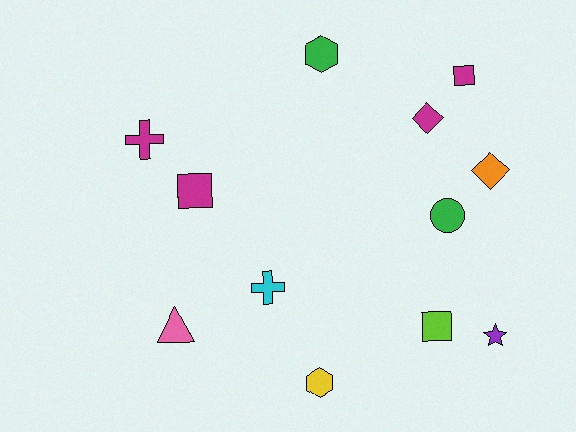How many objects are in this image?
There are 12 objects.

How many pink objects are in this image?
There is 1 pink object.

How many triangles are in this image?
There is 1 triangle.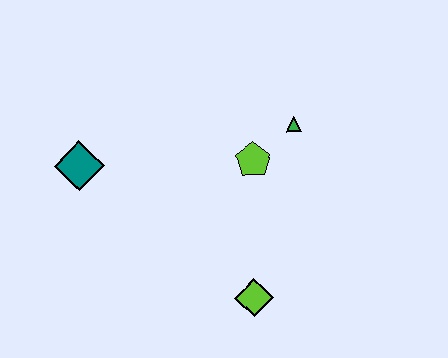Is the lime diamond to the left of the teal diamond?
No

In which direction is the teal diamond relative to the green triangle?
The teal diamond is to the left of the green triangle.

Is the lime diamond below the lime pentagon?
Yes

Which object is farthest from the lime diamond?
The teal diamond is farthest from the lime diamond.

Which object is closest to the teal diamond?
The lime pentagon is closest to the teal diamond.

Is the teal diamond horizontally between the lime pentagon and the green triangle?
No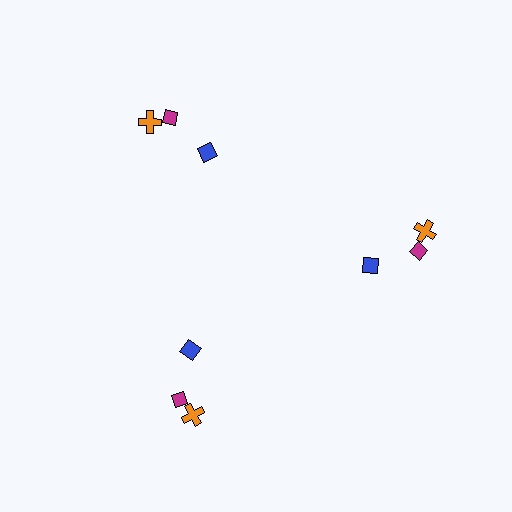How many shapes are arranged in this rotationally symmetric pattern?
There are 9 shapes, arranged in 3 groups of 3.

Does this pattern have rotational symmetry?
Yes, this pattern has 3-fold rotational symmetry. It looks the same after rotating 120 degrees around the center.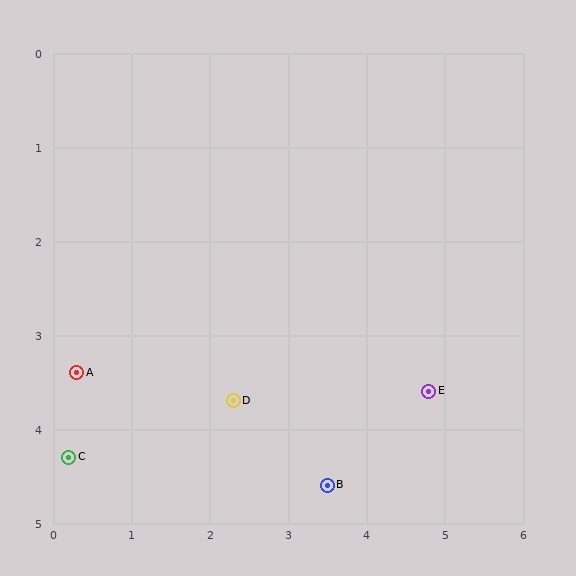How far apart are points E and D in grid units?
Points E and D are about 2.5 grid units apart.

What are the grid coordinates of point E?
Point E is at approximately (4.8, 3.6).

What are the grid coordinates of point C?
Point C is at approximately (0.2, 4.3).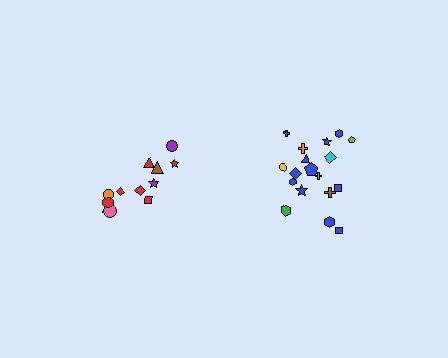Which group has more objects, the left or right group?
The right group.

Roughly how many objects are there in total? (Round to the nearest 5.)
Roughly 30 objects in total.